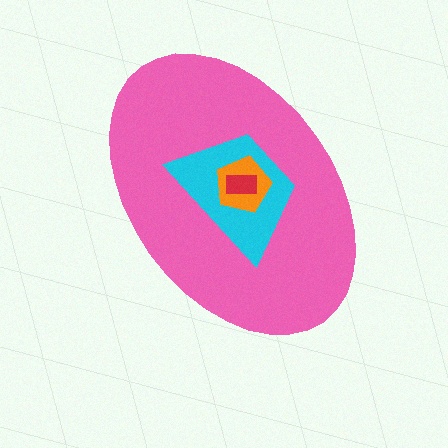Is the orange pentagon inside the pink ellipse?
Yes.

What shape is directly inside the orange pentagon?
The red rectangle.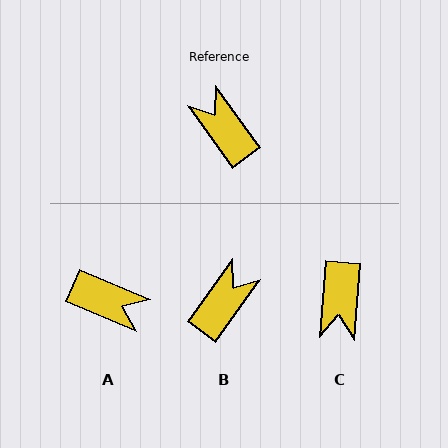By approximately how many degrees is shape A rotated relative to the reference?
Approximately 149 degrees clockwise.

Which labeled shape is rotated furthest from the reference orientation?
A, about 149 degrees away.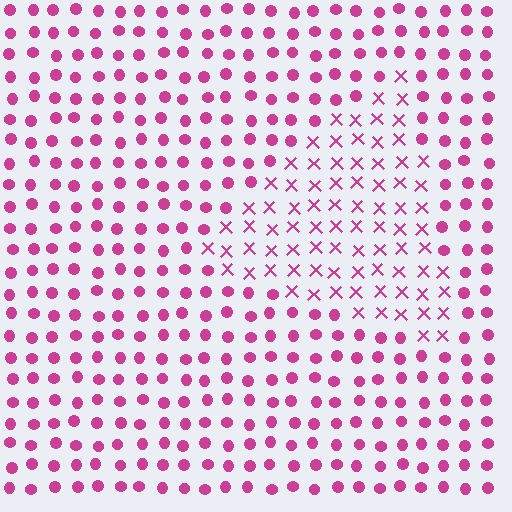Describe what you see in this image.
The image is filled with small magenta elements arranged in a uniform grid. A triangle-shaped region contains X marks, while the surrounding area contains circles. The boundary is defined purely by the change in element shape.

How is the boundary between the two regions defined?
The boundary is defined by a change in element shape: X marks inside vs. circles outside. All elements share the same color and spacing.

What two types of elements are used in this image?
The image uses X marks inside the triangle region and circles outside it.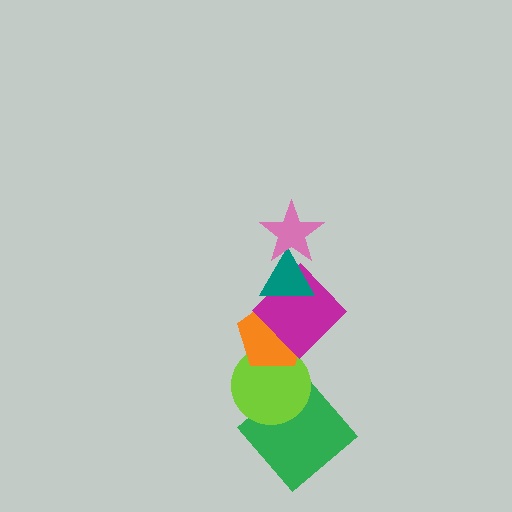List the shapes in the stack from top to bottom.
From top to bottom: the pink star, the teal triangle, the magenta diamond, the orange pentagon, the lime circle, the green diamond.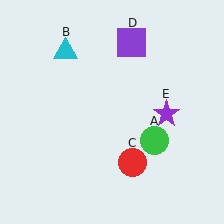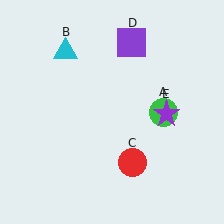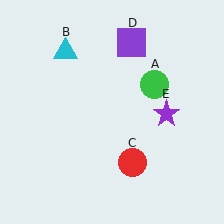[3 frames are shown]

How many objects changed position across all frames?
1 object changed position: green circle (object A).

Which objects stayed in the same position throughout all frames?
Cyan triangle (object B) and red circle (object C) and purple square (object D) and purple star (object E) remained stationary.